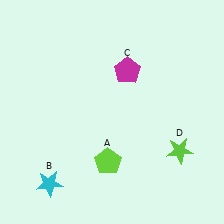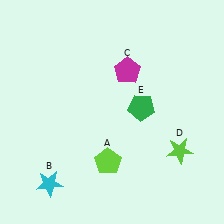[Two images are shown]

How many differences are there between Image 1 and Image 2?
There is 1 difference between the two images.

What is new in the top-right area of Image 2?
A green pentagon (E) was added in the top-right area of Image 2.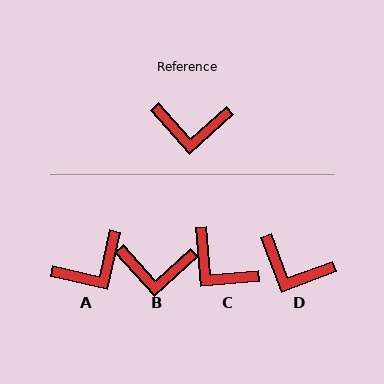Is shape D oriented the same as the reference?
No, it is off by about 21 degrees.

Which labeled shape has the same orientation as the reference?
B.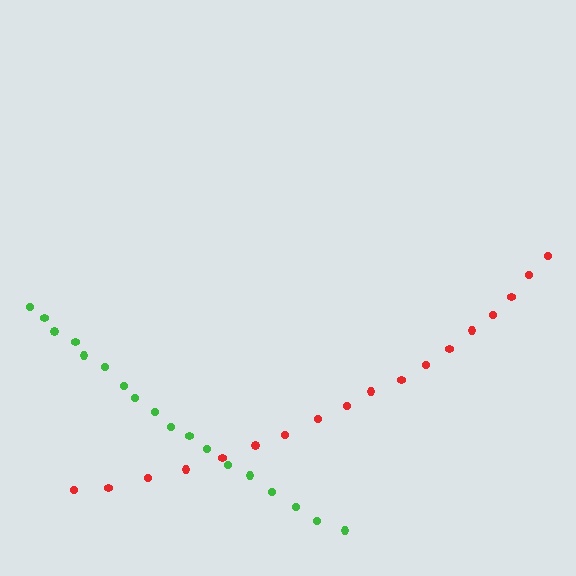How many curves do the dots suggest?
There are 2 distinct paths.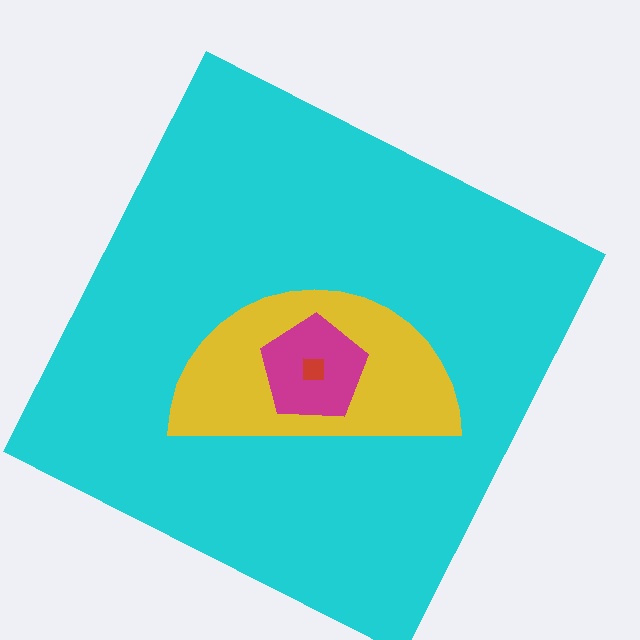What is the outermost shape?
The cyan square.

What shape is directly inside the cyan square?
The yellow semicircle.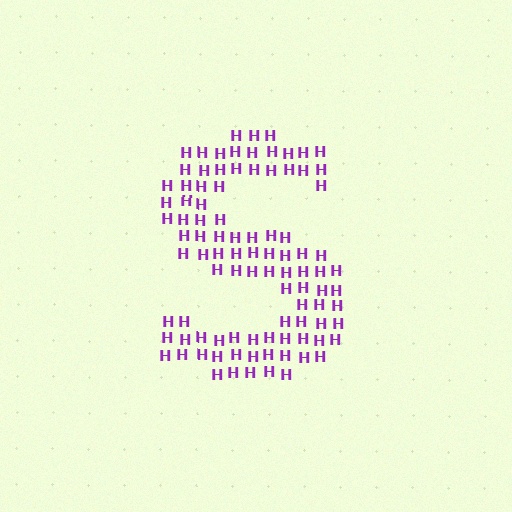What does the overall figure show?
The overall figure shows the letter S.